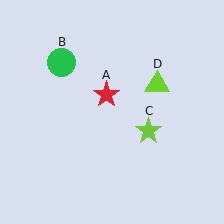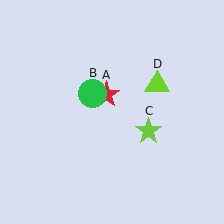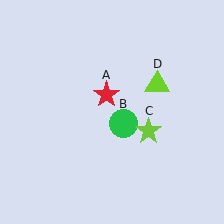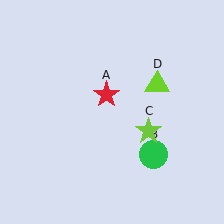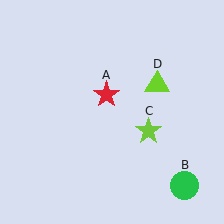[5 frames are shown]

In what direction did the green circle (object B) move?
The green circle (object B) moved down and to the right.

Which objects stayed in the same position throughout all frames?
Red star (object A) and lime star (object C) and lime triangle (object D) remained stationary.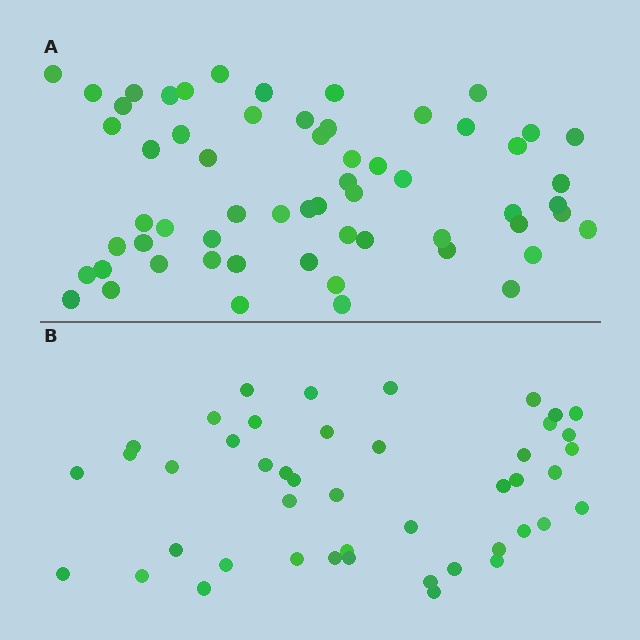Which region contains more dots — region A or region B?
Region A (the top region) has more dots.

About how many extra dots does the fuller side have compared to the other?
Region A has approximately 15 more dots than region B.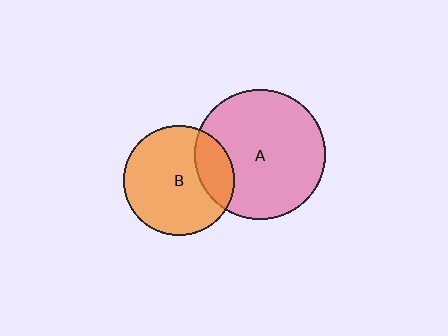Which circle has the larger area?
Circle A (pink).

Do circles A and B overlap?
Yes.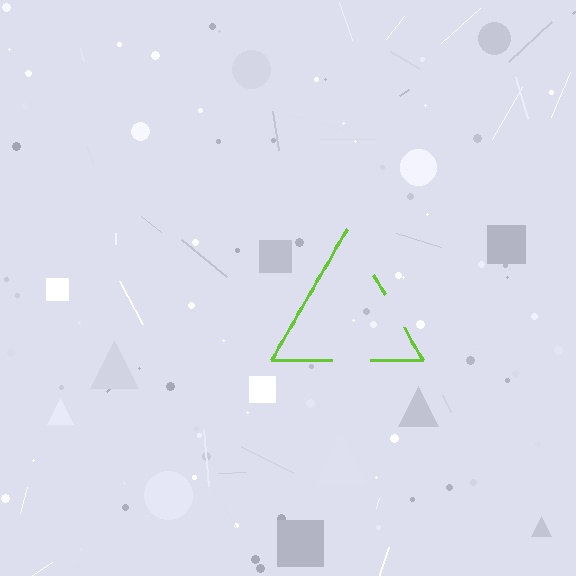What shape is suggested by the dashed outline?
The dashed outline suggests a triangle.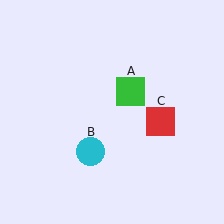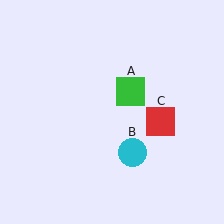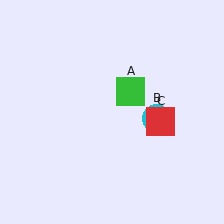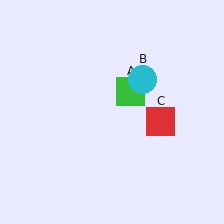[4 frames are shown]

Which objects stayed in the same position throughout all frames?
Green square (object A) and red square (object C) remained stationary.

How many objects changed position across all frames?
1 object changed position: cyan circle (object B).